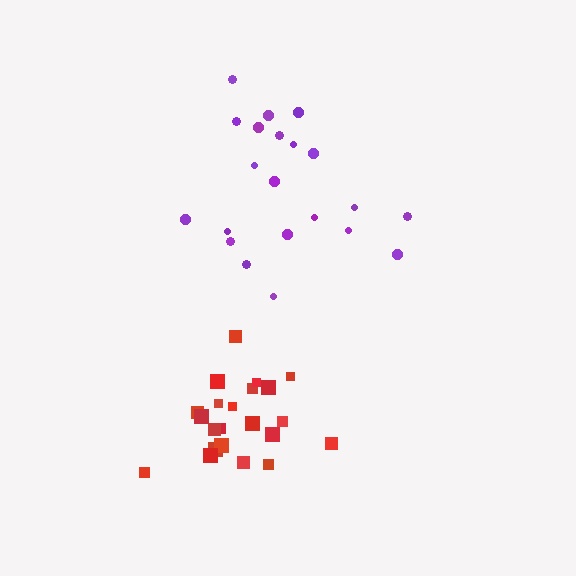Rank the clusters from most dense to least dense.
red, purple.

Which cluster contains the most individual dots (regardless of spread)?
Red (22).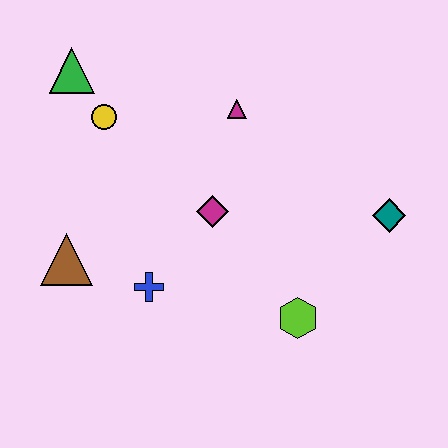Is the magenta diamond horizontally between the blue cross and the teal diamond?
Yes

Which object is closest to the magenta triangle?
The magenta diamond is closest to the magenta triangle.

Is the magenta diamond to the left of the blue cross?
No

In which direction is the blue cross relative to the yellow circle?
The blue cross is below the yellow circle.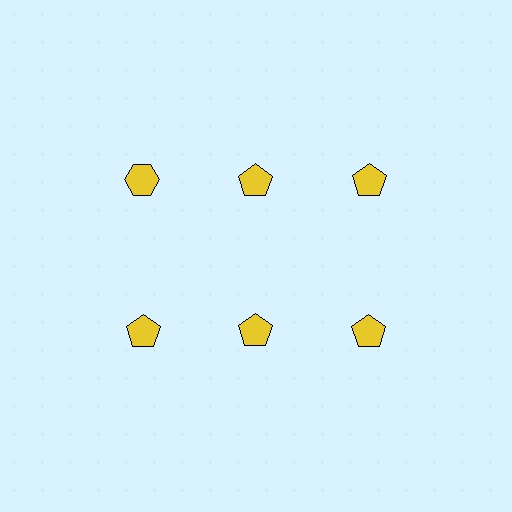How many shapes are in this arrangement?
There are 6 shapes arranged in a grid pattern.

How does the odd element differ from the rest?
It has a different shape: hexagon instead of pentagon.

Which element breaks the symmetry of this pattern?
The yellow hexagon in the top row, leftmost column breaks the symmetry. All other shapes are yellow pentagons.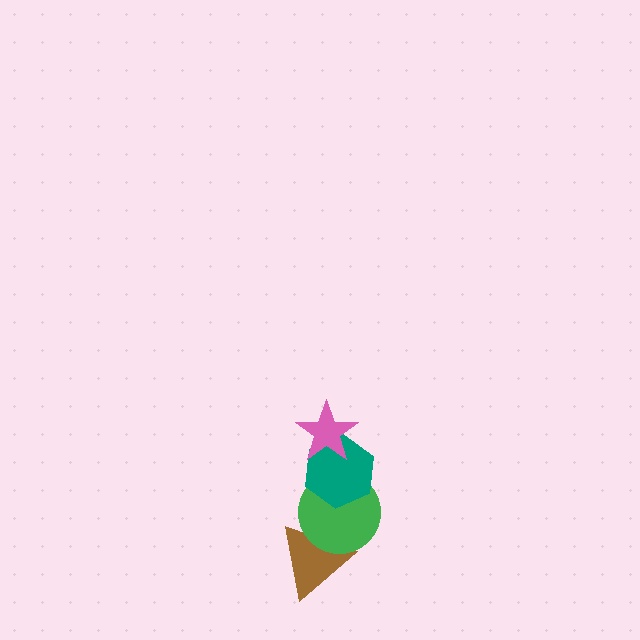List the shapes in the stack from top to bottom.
From top to bottom: the pink star, the teal hexagon, the green circle, the brown triangle.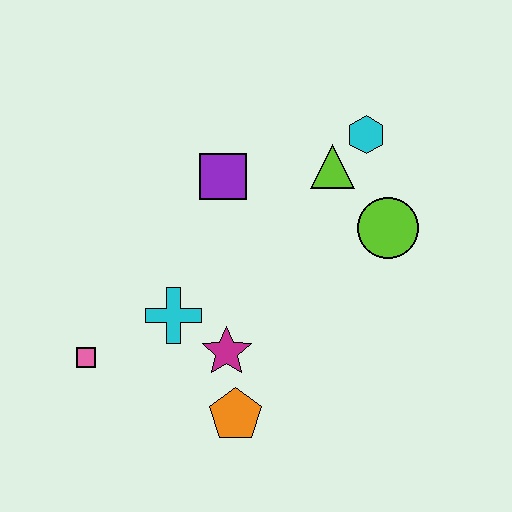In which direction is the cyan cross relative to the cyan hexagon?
The cyan cross is to the left of the cyan hexagon.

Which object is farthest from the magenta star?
The cyan hexagon is farthest from the magenta star.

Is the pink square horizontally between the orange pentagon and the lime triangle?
No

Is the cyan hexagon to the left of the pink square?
No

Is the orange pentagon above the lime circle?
No